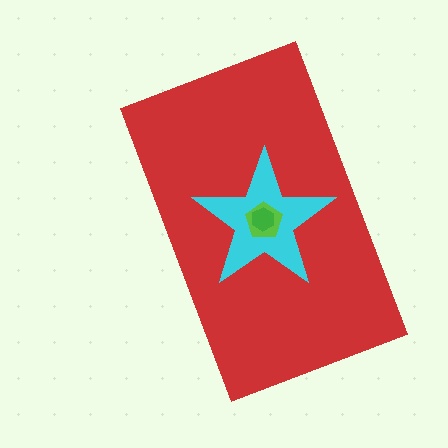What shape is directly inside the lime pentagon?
The green hexagon.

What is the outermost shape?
The red rectangle.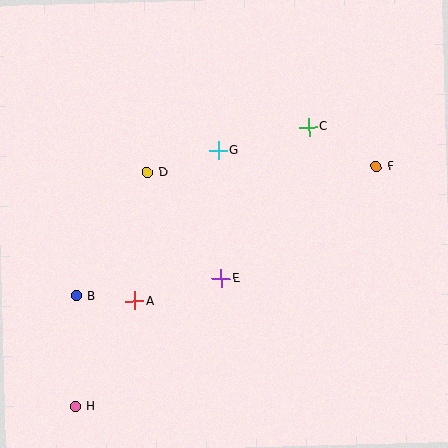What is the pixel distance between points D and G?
The distance between D and G is 74 pixels.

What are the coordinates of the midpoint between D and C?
The midpoint between D and C is at (228, 150).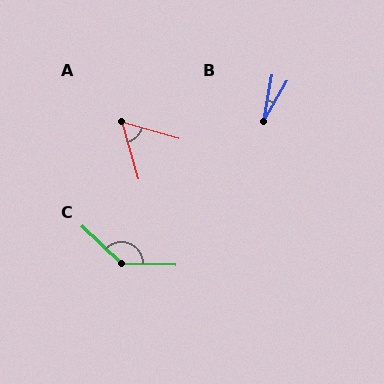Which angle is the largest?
C, at approximately 138 degrees.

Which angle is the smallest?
B, at approximately 21 degrees.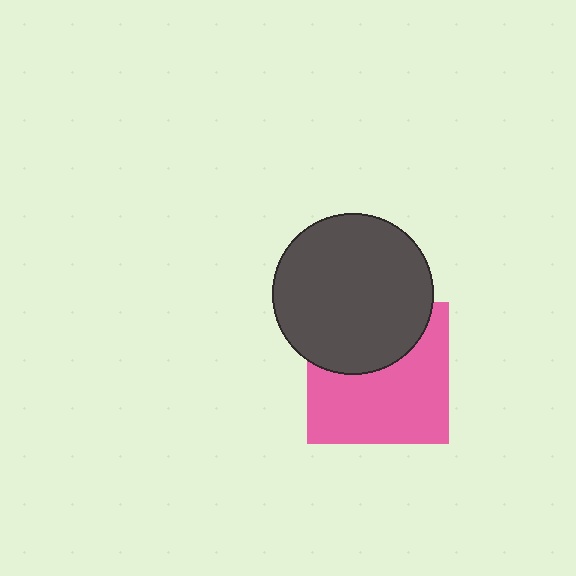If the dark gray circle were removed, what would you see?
You would see the complete pink square.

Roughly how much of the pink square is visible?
About half of it is visible (roughly 62%).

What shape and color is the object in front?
The object in front is a dark gray circle.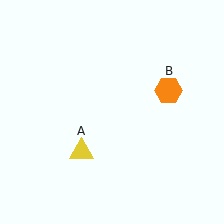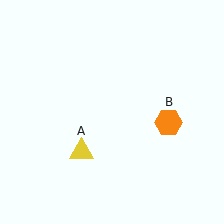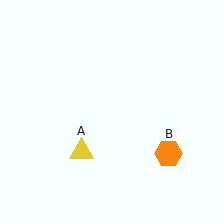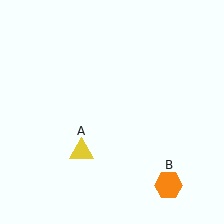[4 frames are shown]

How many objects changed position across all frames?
1 object changed position: orange hexagon (object B).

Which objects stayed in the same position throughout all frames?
Yellow triangle (object A) remained stationary.